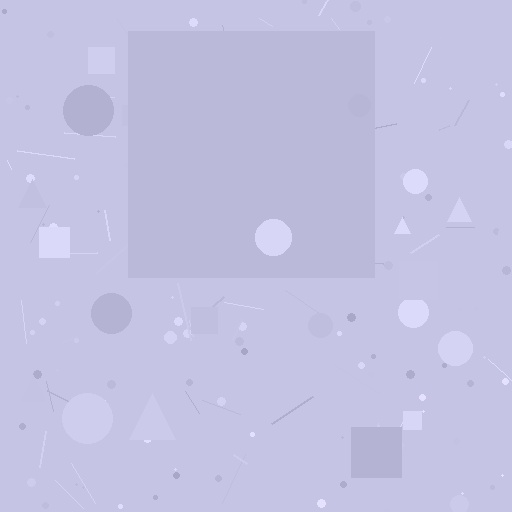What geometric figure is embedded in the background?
A square is embedded in the background.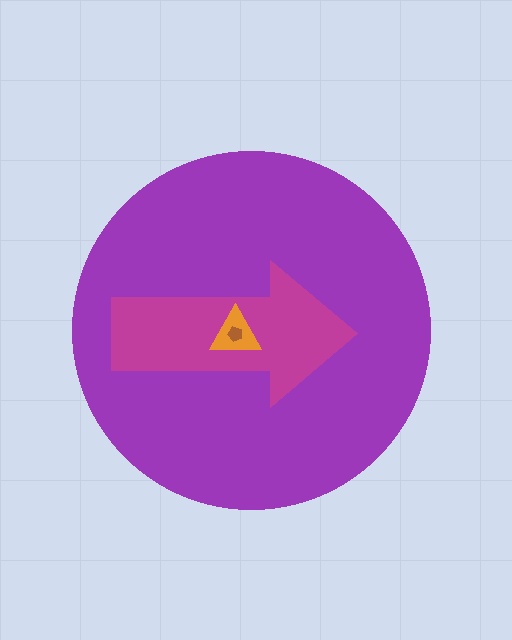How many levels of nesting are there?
4.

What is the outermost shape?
The purple circle.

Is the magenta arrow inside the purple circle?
Yes.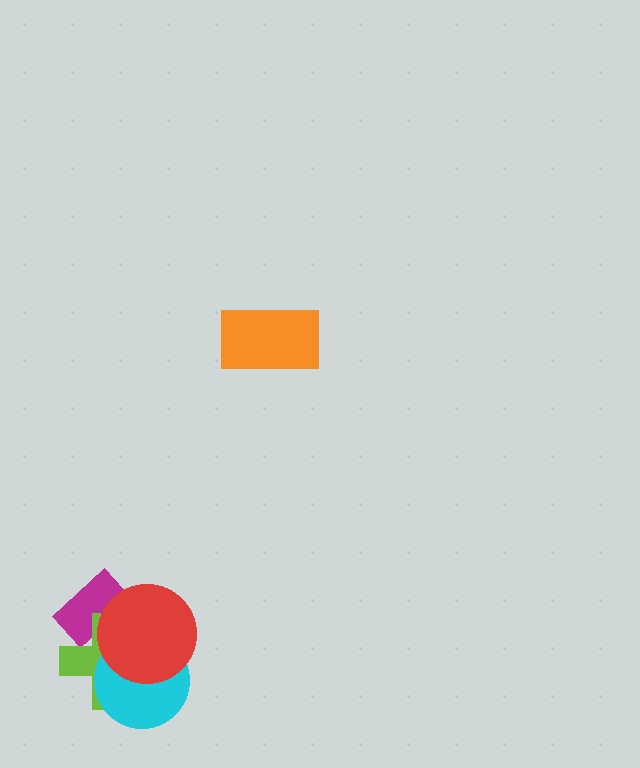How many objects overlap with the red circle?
3 objects overlap with the red circle.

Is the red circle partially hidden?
No, no other shape covers it.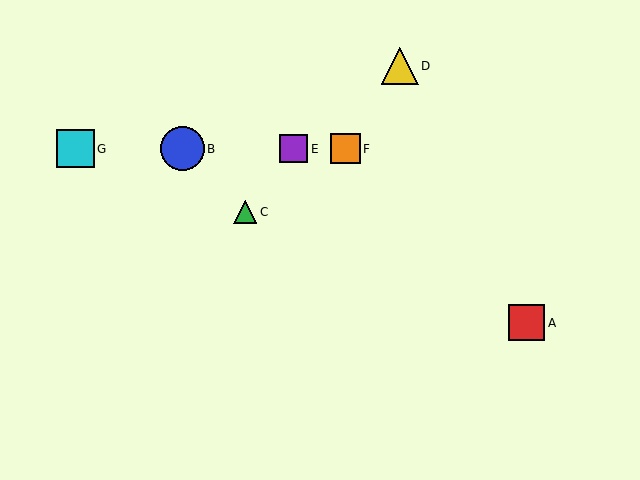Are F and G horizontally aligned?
Yes, both are at y≈149.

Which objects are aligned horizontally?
Objects B, E, F, G are aligned horizontally.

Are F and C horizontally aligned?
No, F is at y≈149 and C is at y≈212.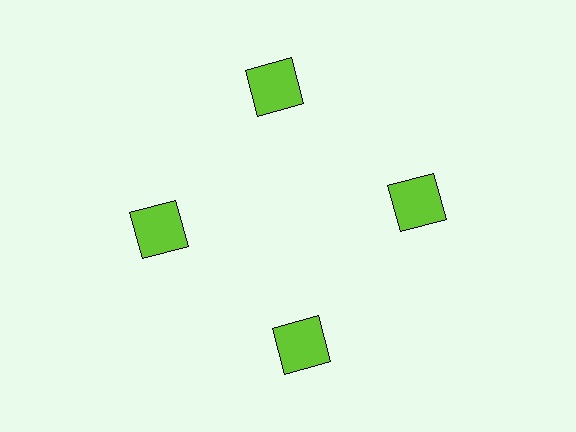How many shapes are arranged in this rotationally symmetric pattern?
There are 4 shapes, arranged in 4 groups of 1.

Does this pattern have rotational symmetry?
Yes, this pattern has 4-fold rotational symmetry. It looks the same after rotating 90 degrees around the center.